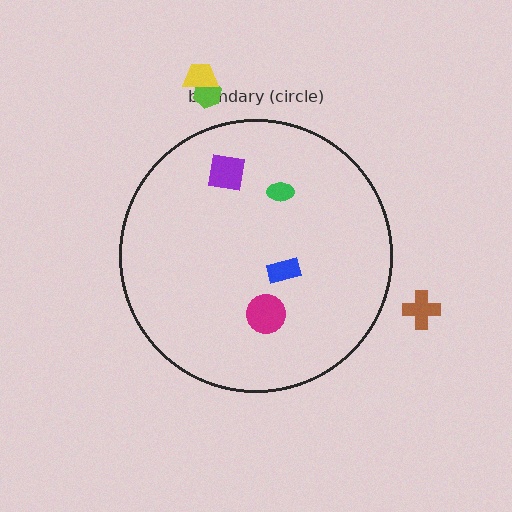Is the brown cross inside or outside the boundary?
Outside.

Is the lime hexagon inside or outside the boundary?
Outside.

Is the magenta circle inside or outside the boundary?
Inside.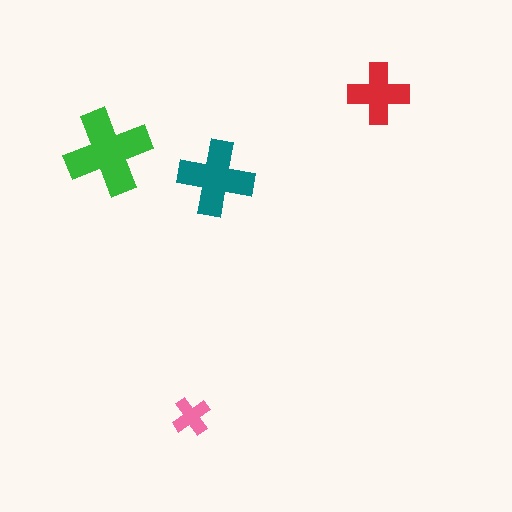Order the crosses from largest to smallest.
the green one, the teal one, the red one, the pink one.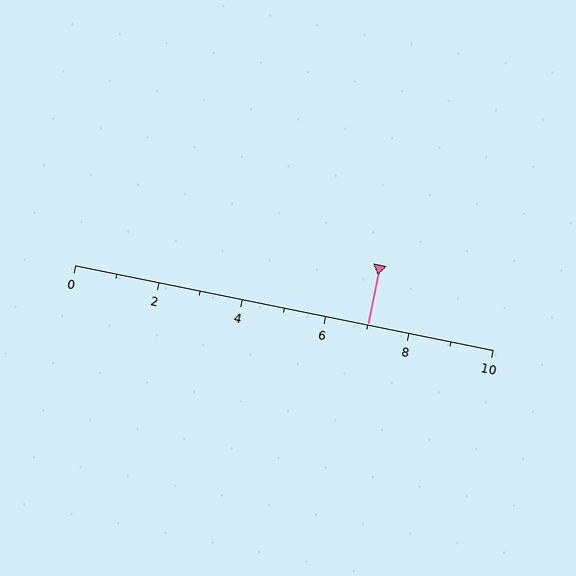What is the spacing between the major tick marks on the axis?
The major ticks are spaced 2 apart.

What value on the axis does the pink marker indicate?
The marker indicates approximately 7.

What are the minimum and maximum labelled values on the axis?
The axis runs from 0 to 10.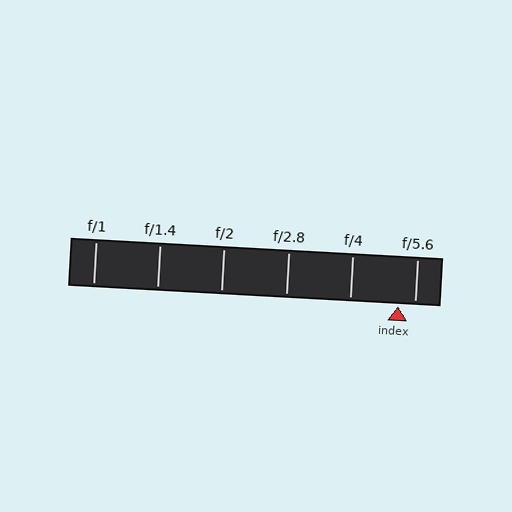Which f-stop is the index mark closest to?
The index mark is closest to f/5.6.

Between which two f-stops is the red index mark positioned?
The index mark is between f/4 and f/5.6.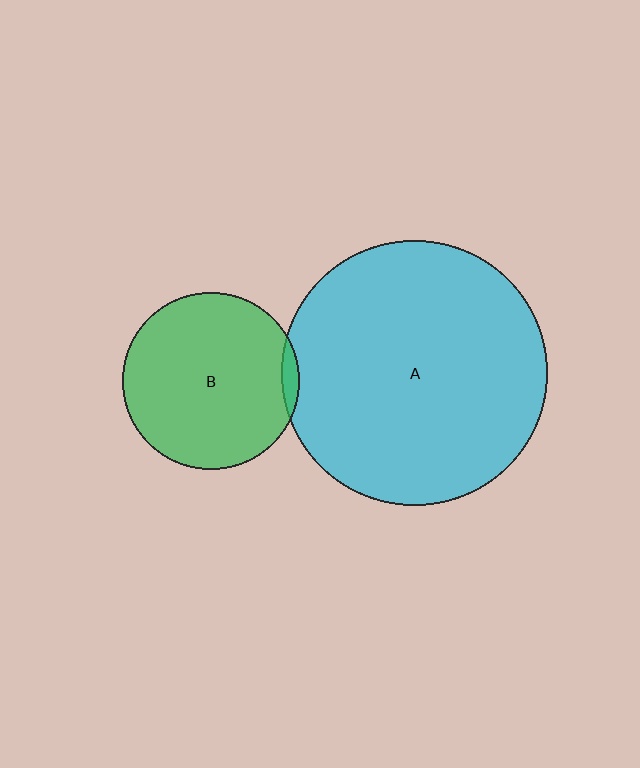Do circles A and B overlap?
Yes.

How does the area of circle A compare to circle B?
Approximately 2.3 times.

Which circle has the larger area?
Circle A (cyan).